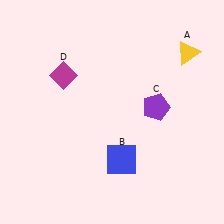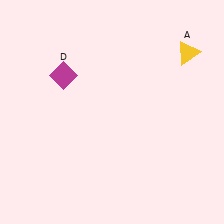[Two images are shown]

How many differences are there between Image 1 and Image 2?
There are 2 differences between the two images.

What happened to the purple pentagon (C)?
The purple pentagon (C) was removed in Image 2. It was in the top-right area of Image 1.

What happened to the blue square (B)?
The blue square (B) was removed in Image 2. It was in the bottom-right area of Image 1.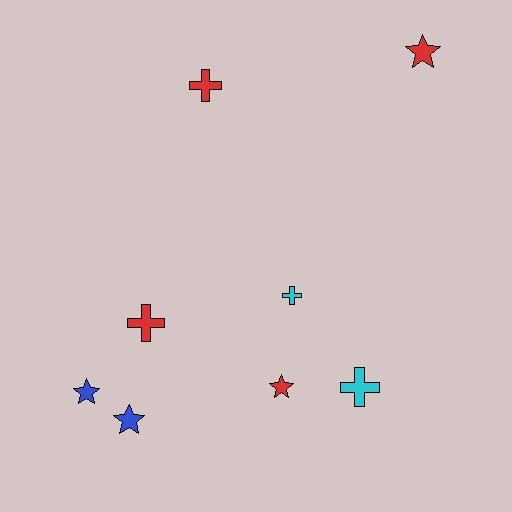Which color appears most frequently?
Red, with 4 objects.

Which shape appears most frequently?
Star, with 4 objects.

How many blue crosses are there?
There are no blue crosses.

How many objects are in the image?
There are 8 objects.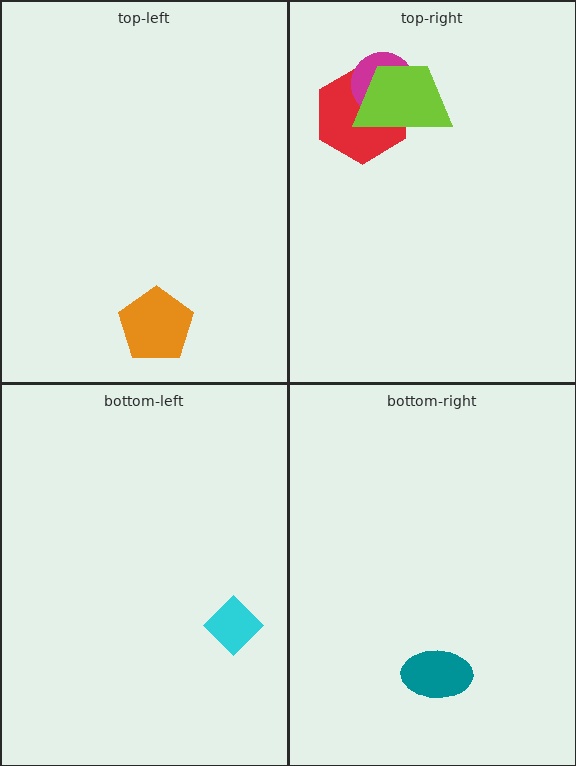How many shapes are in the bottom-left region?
1.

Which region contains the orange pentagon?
The top-left region.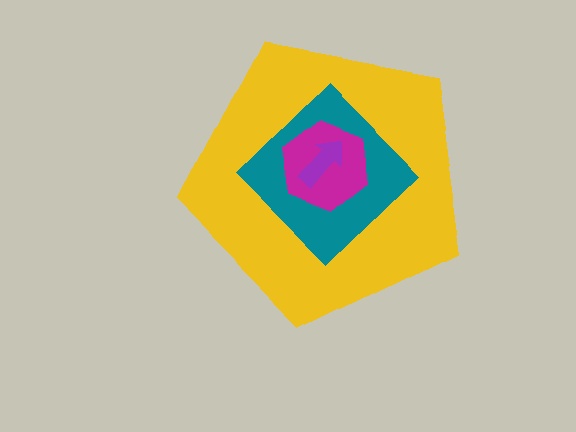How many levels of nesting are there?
4.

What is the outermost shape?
The yellow pentagon.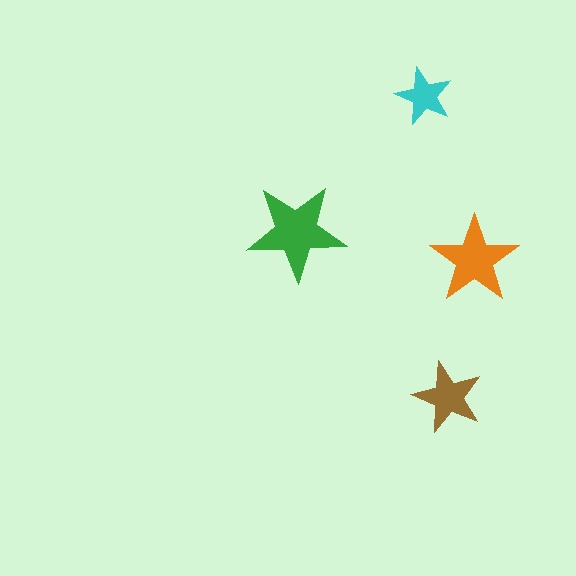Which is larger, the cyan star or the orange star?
The orange one.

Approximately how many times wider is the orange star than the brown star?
About 1.5 times wider.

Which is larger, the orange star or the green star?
The green one.